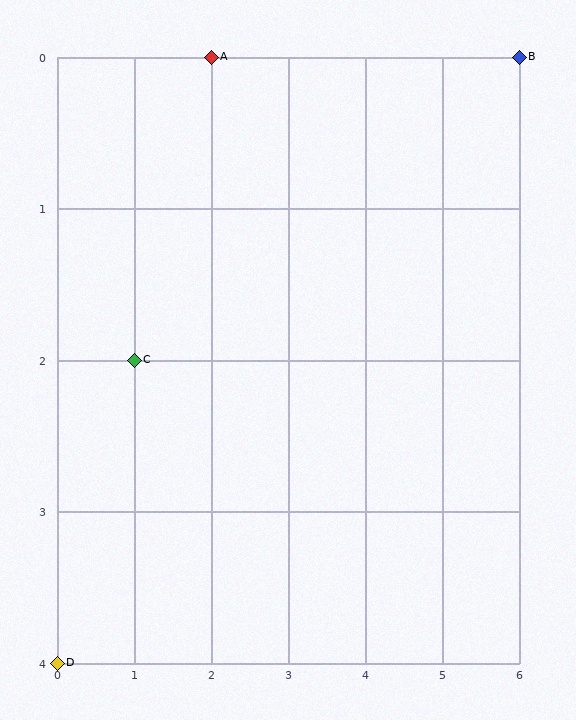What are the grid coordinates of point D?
Point D is at grid coordinates (0, 4).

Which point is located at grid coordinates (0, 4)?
Point D is at (0, 4).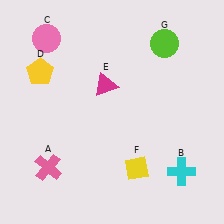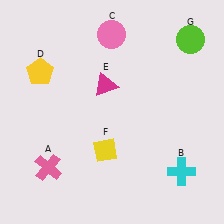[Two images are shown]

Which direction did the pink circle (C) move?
The pink circle (C) moved right.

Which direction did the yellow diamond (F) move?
The yellow diamond (F) moved left.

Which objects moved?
The objects that moved are: the pink circle (C), the yellow diamond (F), the lime circle (G).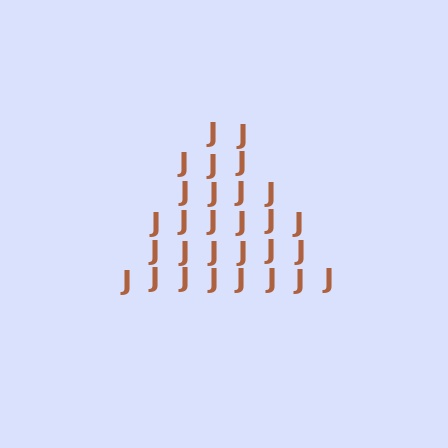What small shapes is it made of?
It is made of small letter J's.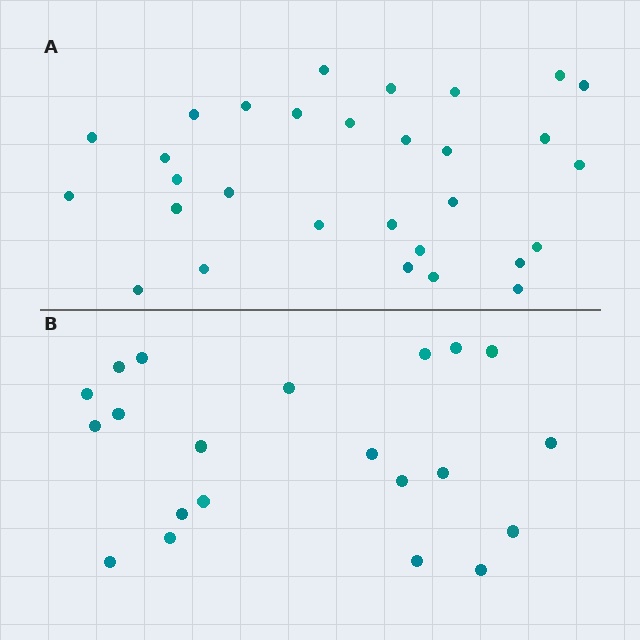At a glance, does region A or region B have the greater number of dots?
Region A (the top region) has more dots.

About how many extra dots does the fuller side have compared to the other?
Region A has roughly 8 or so more dots than region B.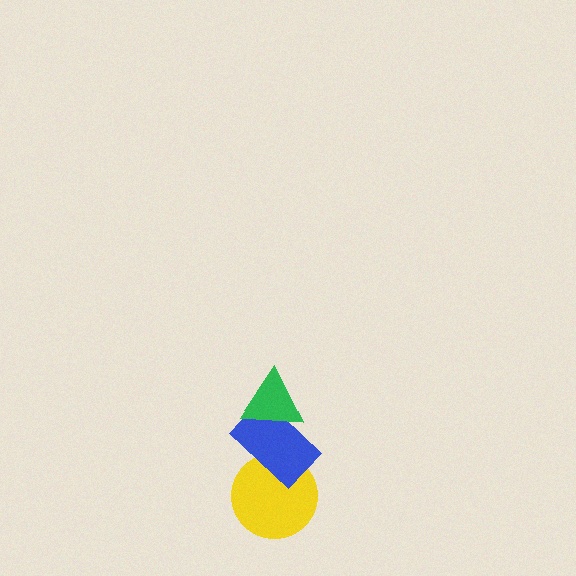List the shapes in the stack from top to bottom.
From top to bottom: the green triangle, the blue rectangle, the yellow circle.